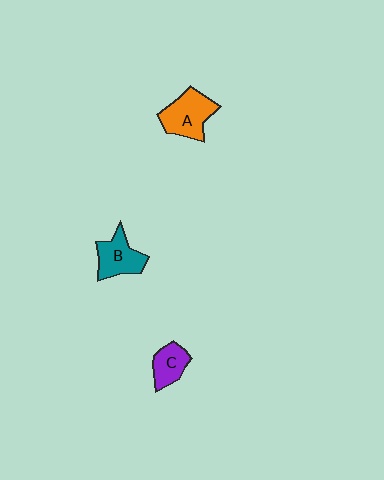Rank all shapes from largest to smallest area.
From largest to smallest: A (orange), B (teal), C (purple).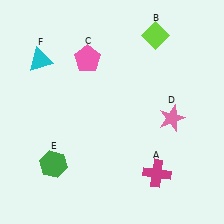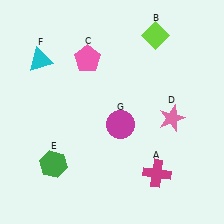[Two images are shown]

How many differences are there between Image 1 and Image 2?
There is 1 difference between the two images.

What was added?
A magenta circle (G) was added in Image 2.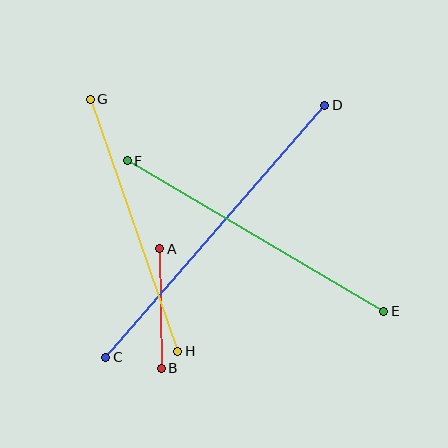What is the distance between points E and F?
The distance is approximately 297 pixels.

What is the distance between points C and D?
The distance is approximately 334 pixels.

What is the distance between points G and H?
The distance is approximately 266 pixels.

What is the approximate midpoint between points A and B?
The midpoint is at approximately (160, 308) pixels.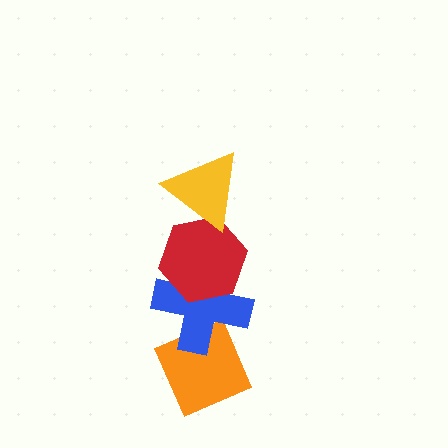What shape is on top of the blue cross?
The red hexagon is on top of the blue cross.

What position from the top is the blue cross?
The blue cross is 3rd from the top.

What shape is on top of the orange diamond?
The blue cross is on top of the orange diamond.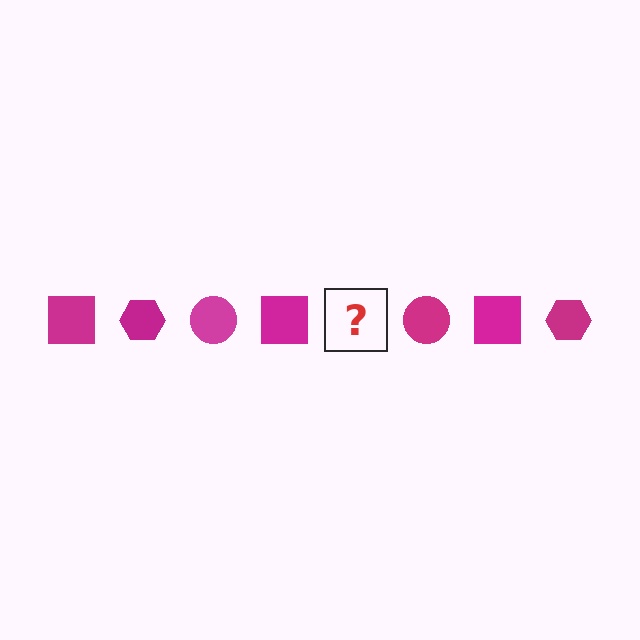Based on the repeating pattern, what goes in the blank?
The blank should be a magenta hexagon.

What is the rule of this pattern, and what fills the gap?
The rule is that the pattern cycles through square, hexagon, circle shapes in magenta. The gap should be filled with a magenta hexagon.